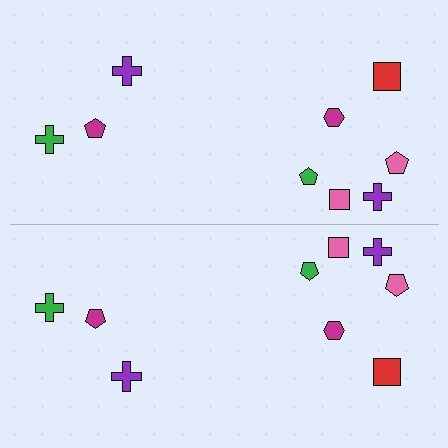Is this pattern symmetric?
Yes, this pattern has bilateral (reflection) symmetry.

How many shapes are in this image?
There are 18 shapes in this image.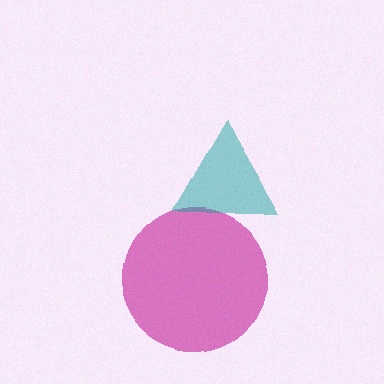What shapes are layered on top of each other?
The layered shapes are: a magenta circle, a teal triangle.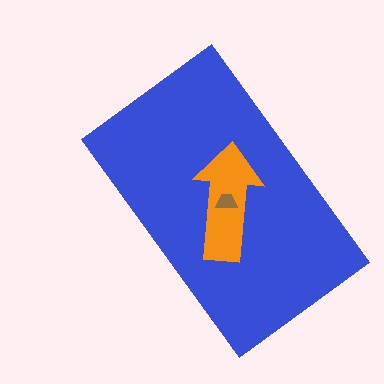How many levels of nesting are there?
3.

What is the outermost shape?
The blue rectangle.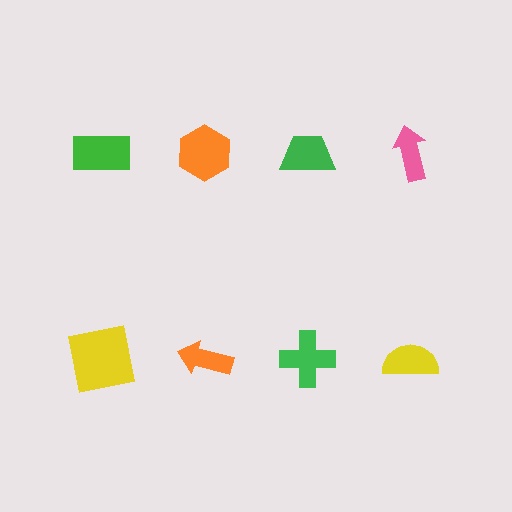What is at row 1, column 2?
An orange hexagon.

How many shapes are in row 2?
4 shapes.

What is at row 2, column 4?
A yellow semicircle.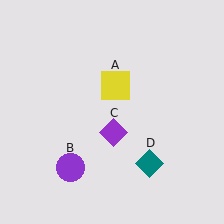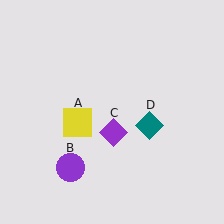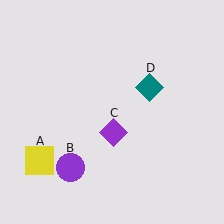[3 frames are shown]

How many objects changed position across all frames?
2 objects changed position: yellow square (object A), teal diamond (object D).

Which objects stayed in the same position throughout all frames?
Purple circle (object B) and purple diamond (object C) remained stationary.